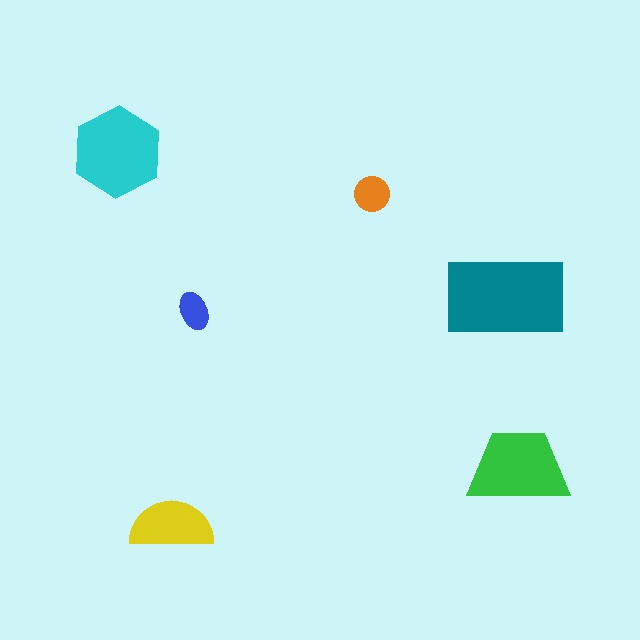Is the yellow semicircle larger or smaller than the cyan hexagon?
Smaller.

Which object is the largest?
The teal rectangle.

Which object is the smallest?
The blue ellipse.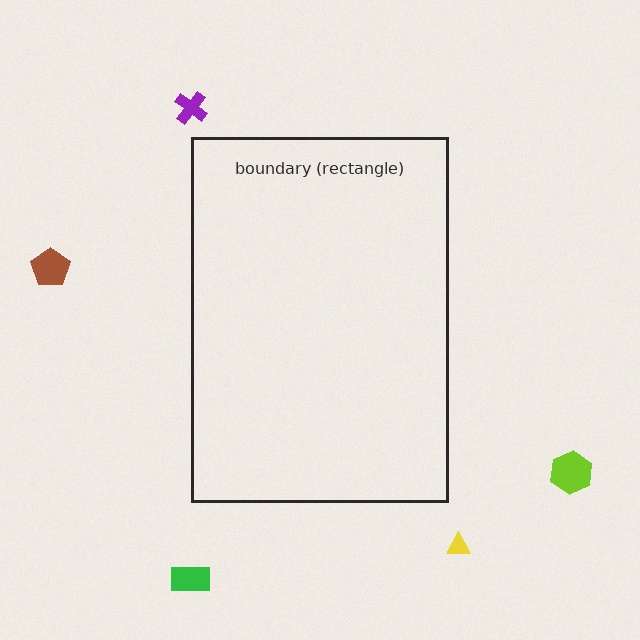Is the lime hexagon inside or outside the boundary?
Outside.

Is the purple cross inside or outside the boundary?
Outside.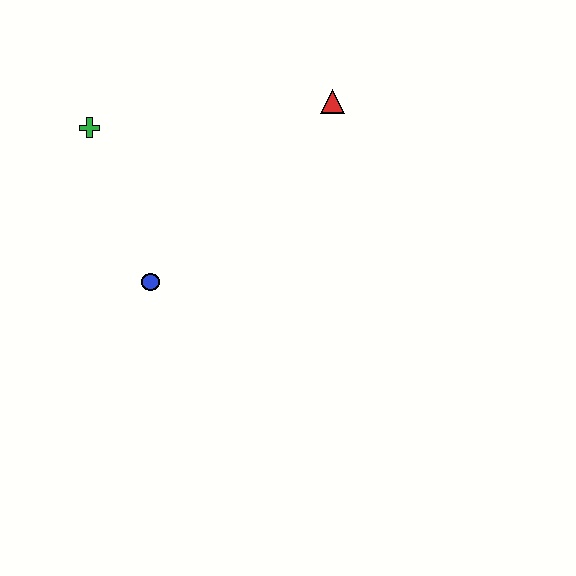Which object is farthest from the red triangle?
The blue circle is farthest from the red triangle.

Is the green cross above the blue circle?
Yes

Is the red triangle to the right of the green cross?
Yes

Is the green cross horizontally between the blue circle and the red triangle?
No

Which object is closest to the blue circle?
The green cross is closest to the blue circle.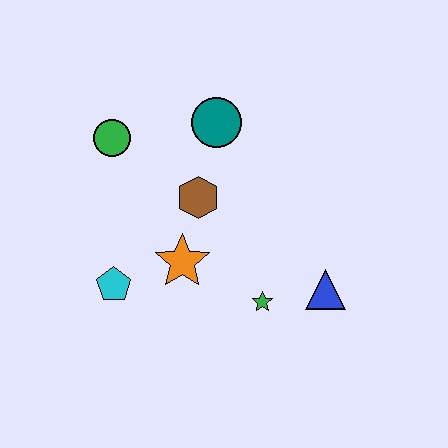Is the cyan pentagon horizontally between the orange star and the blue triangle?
No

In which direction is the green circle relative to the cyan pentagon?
The green circle is above the cyan pentagon.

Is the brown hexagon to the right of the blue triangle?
No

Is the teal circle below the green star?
No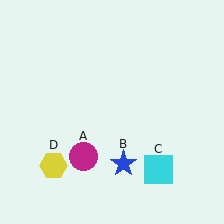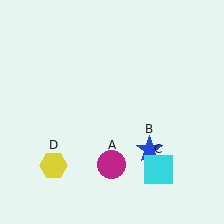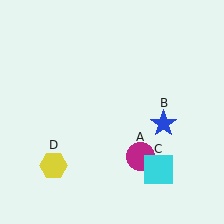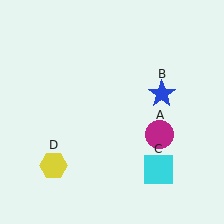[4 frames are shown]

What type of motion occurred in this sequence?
The magenta circle (object A), blue star (object B) rotated counterclockwise around the center of the scene.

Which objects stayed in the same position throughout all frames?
Cyan square (object C) and yellow hexagon (object D) remained stationary.